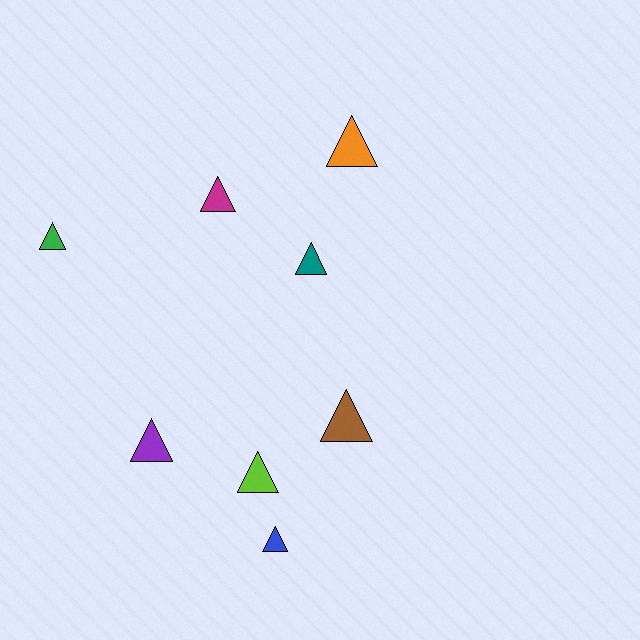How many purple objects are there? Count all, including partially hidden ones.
There is 1 purple object.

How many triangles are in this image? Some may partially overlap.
There are 8 triangles.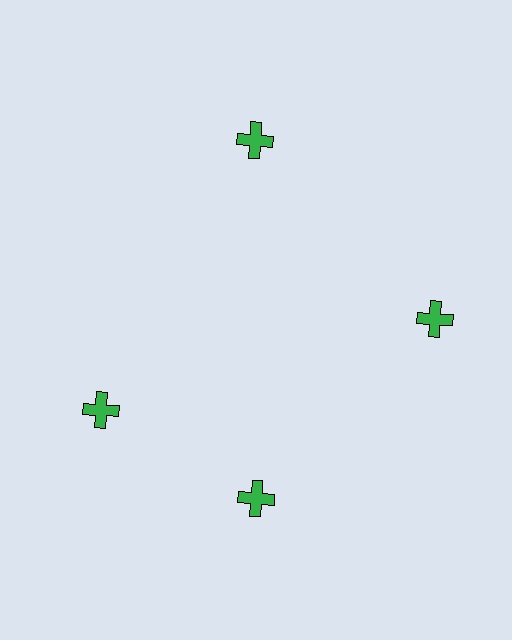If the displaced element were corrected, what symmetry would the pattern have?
It would have 4-fold rotational symmetry — the pattern would map onto itself every 90 degrees.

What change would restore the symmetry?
The symmetry would be restored by rotating it back into even spacing with its neighbors so that all 4 crosses sit at equal angles and equal distance from the center.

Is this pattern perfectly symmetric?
No. The 4 green crosses are arranged in a ring, but one element near the 9 o'clock position is rotated out of alignment along the ring, breaking the 4-fold rotational symmetry.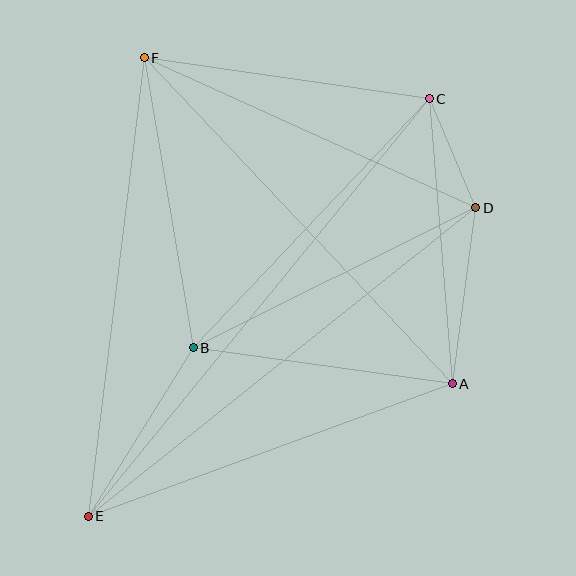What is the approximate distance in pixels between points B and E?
The distance between B and E is approximately 199 pixels.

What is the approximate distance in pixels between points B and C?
The distance between B and C is approximately 343 pixels.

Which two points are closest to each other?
Points C and D are closest to each other.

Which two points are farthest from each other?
Points C and E are farthest from each other.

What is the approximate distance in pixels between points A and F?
The distance between A and F is approximately 449 pixels.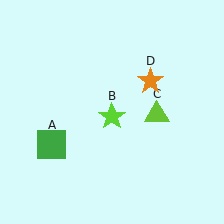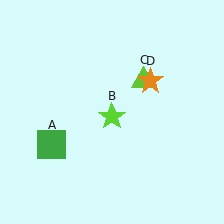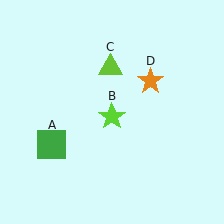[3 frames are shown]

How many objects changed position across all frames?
1 object changed position: lime triangle (object C).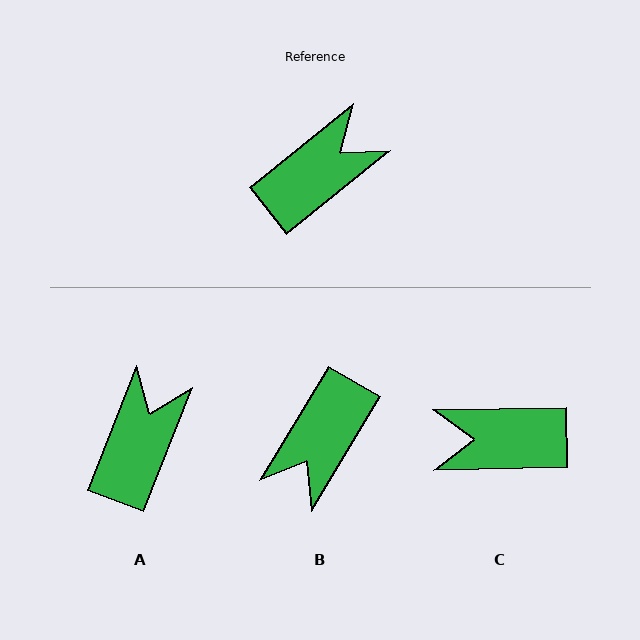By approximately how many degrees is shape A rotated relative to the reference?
Approximately 30 degrees counter-clockwise.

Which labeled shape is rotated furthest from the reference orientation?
B, about 160 degrees away.